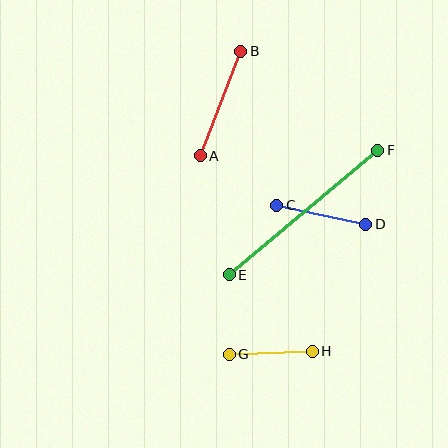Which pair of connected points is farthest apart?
Points E and F are farthest apart.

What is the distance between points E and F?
The distance is approximately 194 pixels.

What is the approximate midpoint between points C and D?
The midpoint is at approximately (321, 215) pixels.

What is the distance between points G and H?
The distance is approximately 83 pixels.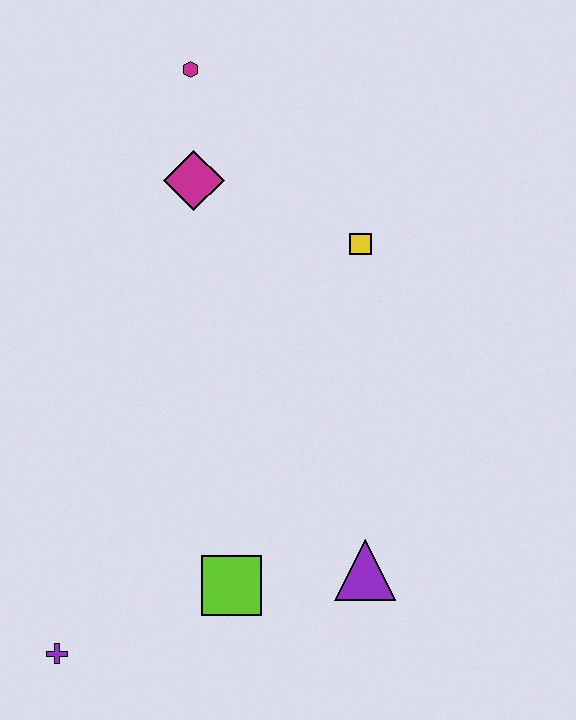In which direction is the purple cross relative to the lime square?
The purple cross is to the left of the lime square.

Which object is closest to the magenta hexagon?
The magenta diamond is closest to the magenta hexagon.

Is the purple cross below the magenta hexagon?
Yes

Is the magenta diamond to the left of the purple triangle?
Yes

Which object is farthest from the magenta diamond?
The purple cross is farthest from the magenta diamond.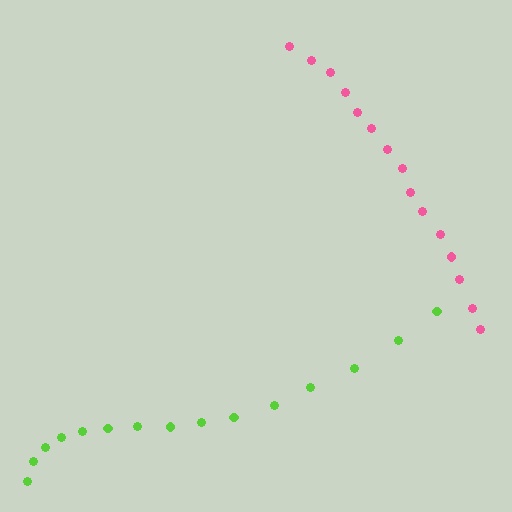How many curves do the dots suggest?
There are 2 distinct paths.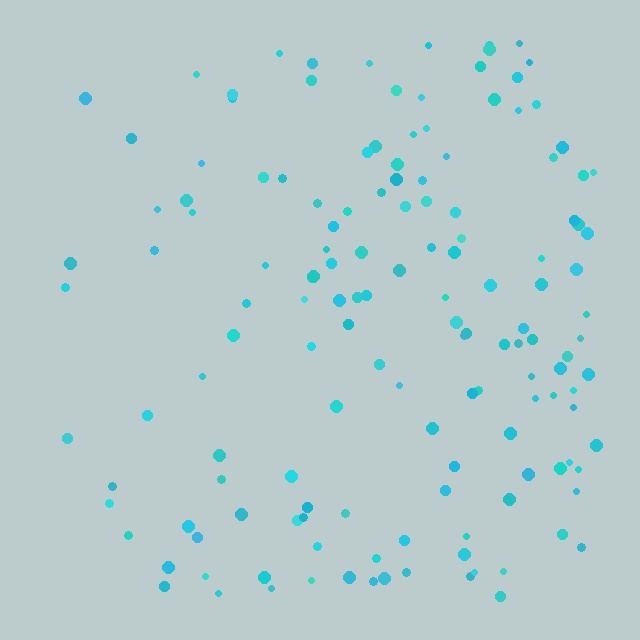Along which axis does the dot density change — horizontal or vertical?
Horizontal.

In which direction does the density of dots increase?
From left to right, with the right side densest.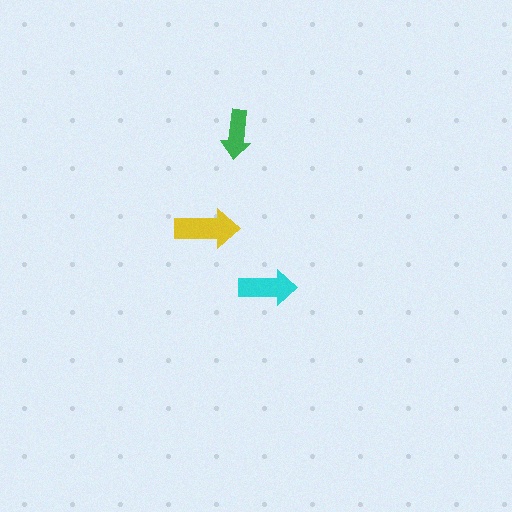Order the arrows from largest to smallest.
the yellow one, the cyan one, the green one.